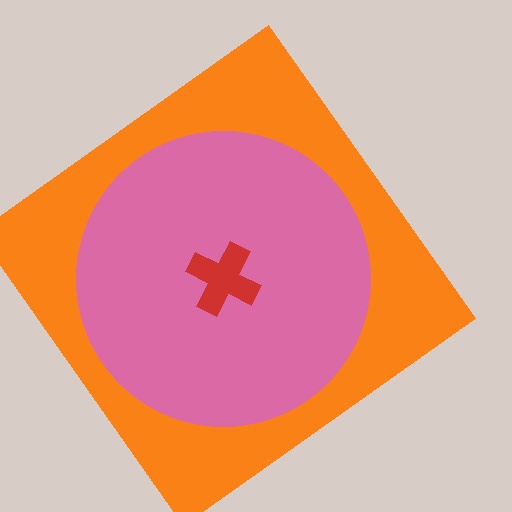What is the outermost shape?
The orange diamond.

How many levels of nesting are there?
3.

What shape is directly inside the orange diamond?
The pink circle.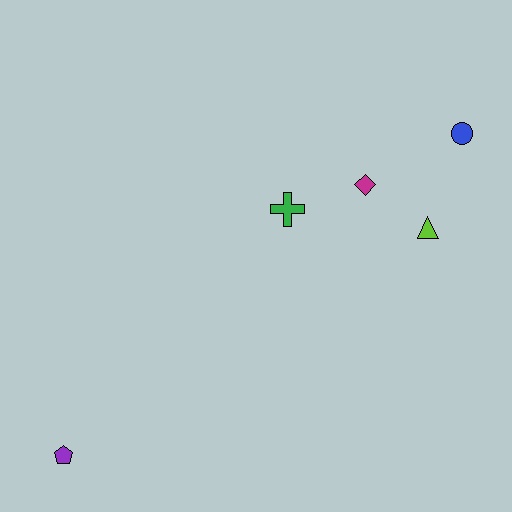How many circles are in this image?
There is 1 circle.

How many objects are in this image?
There are 5 objects.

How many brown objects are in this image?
There are no brown objects.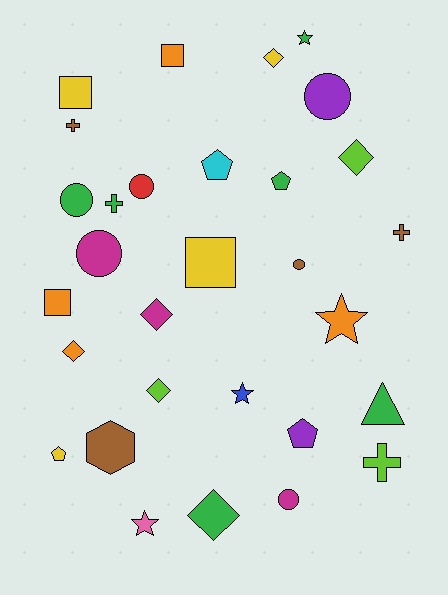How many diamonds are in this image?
There are 6 diamonds.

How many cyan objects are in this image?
There is 1 cyan object.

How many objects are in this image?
There are 30 objects.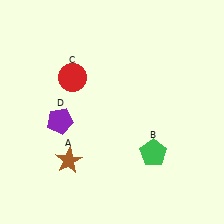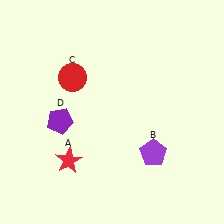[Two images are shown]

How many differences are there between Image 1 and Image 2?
There are 2 differences between the two images.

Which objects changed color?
A changed from brown to red. B changed from green to purple.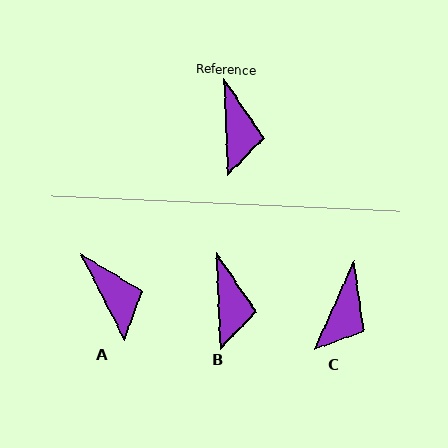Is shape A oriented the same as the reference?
No, it is off by about 24 degrees.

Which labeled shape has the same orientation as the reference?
B.